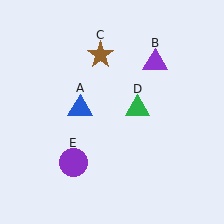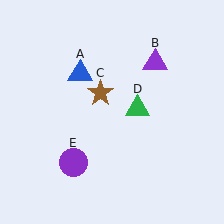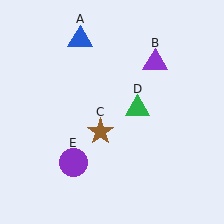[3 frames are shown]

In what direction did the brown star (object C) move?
The brown star (object C) moved down.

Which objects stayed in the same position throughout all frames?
Purple triangle (object B) and green triangle (object D) and purple circle (object E) remained stationary.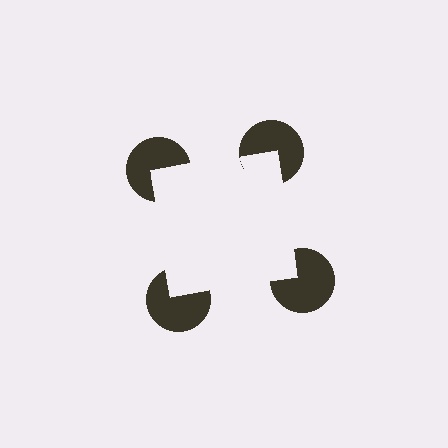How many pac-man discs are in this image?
There are 4 — one at each vertex of the illusory square.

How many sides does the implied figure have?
4 sides.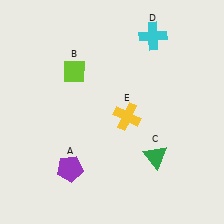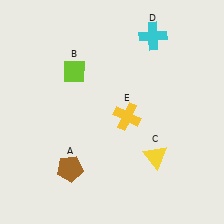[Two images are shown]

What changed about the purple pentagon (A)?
In Image 1, A is purple. In Image 2, it changed to brown.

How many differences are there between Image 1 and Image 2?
There are 2 differences between the two images.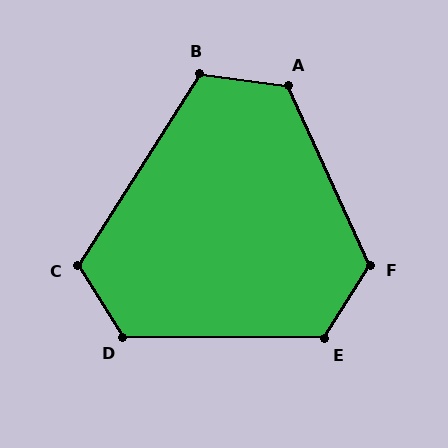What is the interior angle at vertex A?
Approximately 123 degrees (obtuse).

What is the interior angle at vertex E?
Approximately 122 degrees (obtuse).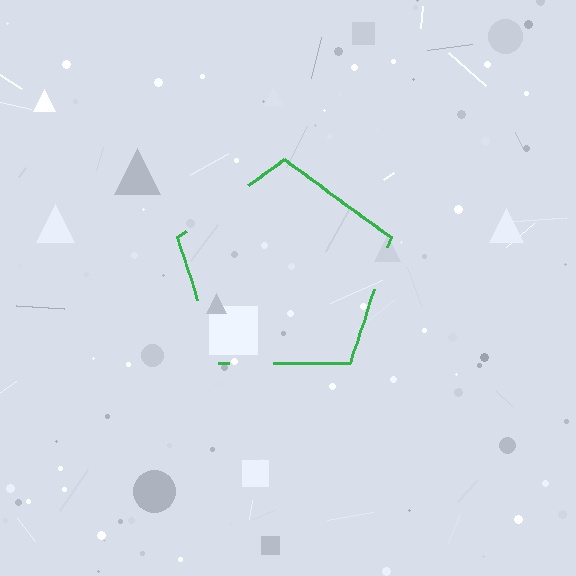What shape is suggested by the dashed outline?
The dashed outline suggests a pentagon.